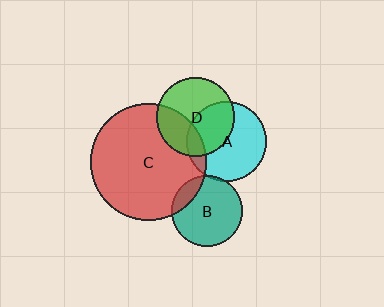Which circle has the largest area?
Circle C (red).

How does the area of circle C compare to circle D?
Approximately 2.2 times.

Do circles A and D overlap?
Yes.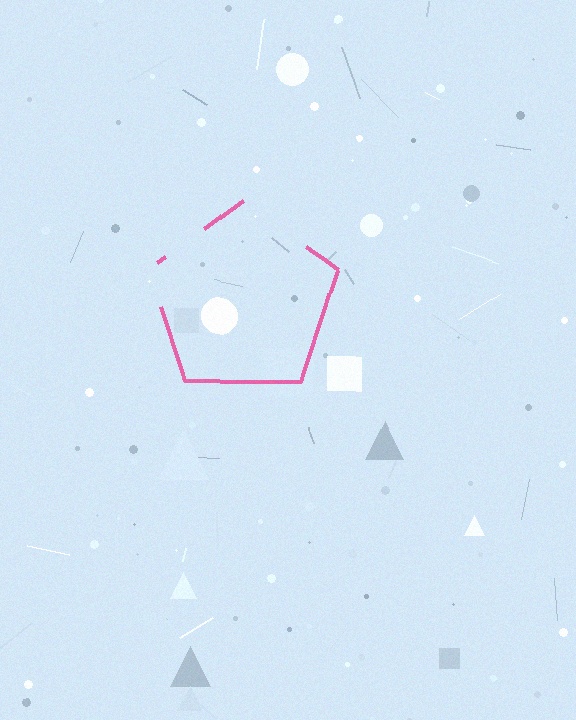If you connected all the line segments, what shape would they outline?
They would outline a pentagon.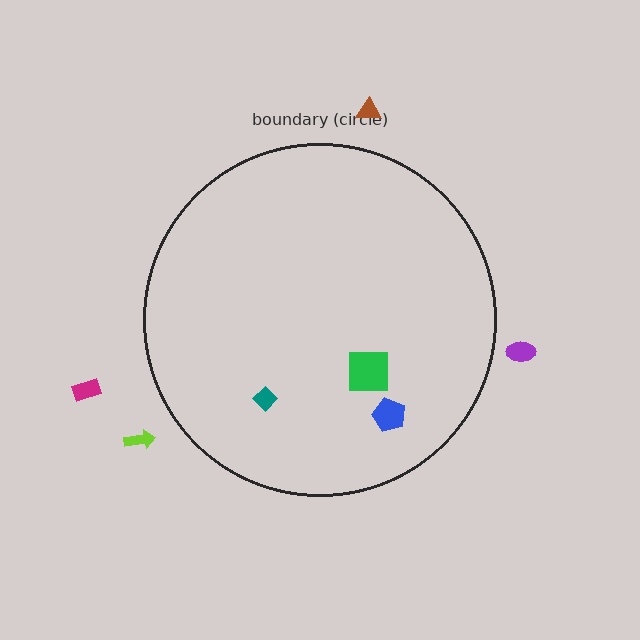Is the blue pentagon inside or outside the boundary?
Inside.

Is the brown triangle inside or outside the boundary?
Outside.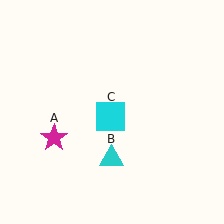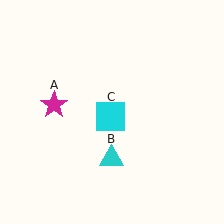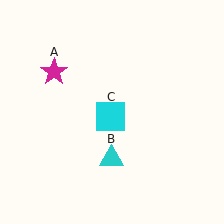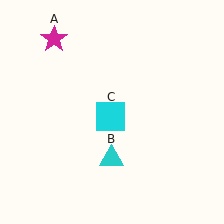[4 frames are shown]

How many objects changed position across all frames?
1 object changed position: magenta star (object A).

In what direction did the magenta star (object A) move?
The magenta star (object A) moved up.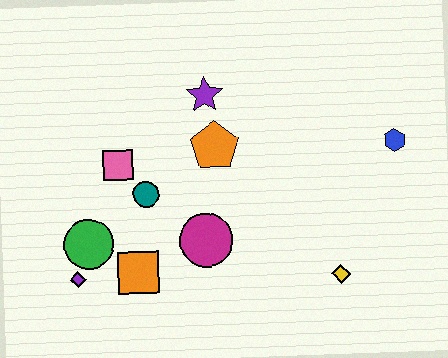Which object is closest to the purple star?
The orange pentagon is closest to the purple star.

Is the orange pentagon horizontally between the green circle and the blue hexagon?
Yes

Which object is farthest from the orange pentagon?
The purple diamond is farthest from the orange pentagon.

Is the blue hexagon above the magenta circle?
Yes